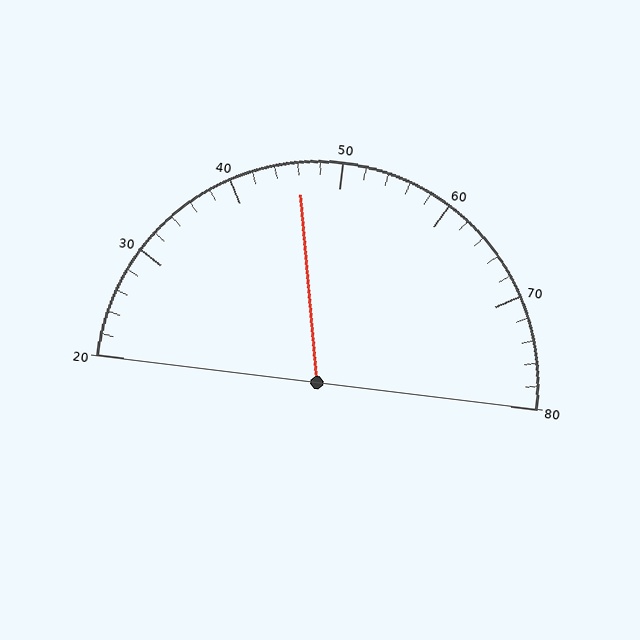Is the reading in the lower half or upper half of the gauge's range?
The reading is in the lower half of the range (20 to 80).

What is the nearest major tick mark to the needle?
The nearest major tick mark is 50.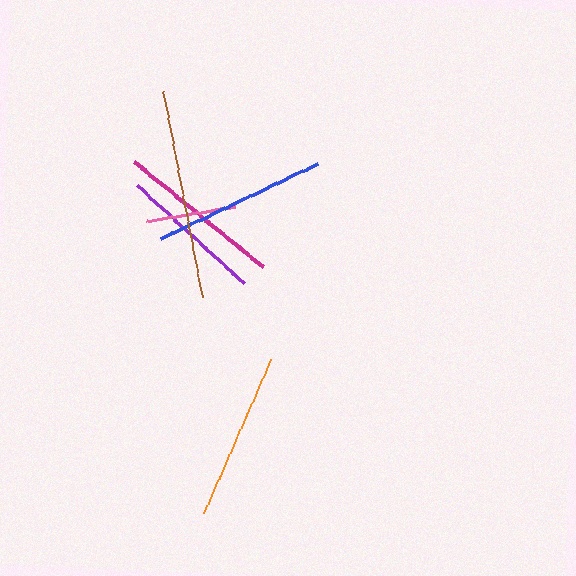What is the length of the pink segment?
The pink segment is approximately 90 pixels long.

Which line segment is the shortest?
The pink line is the shortest at approximately 90 pixels.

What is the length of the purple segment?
The purple segment is approximately 145 pixels long.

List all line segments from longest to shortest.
From longest to shortest: brown, blue, orange, magenta, purple, pink.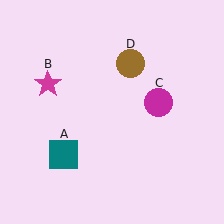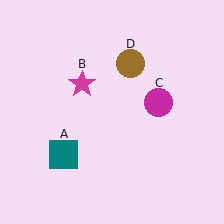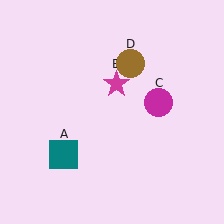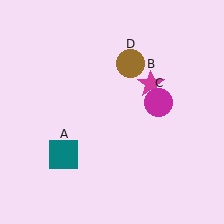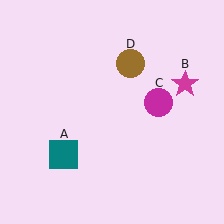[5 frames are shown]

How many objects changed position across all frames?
1 object changed position: magenta star (object B).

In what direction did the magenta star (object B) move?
The magenta star (object B) moved right.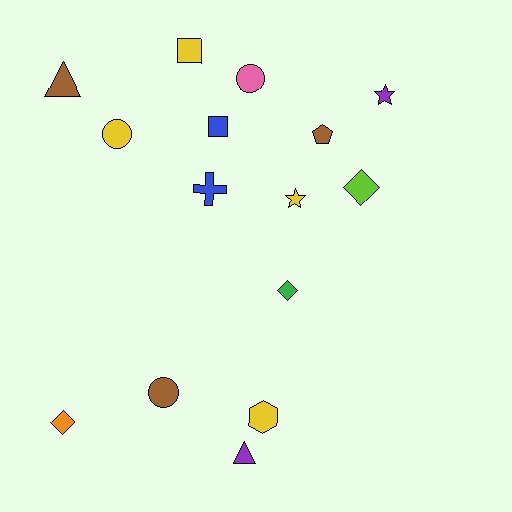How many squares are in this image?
There are 2 squares.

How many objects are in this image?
There are 15 objects.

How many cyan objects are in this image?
There are no cyan objects.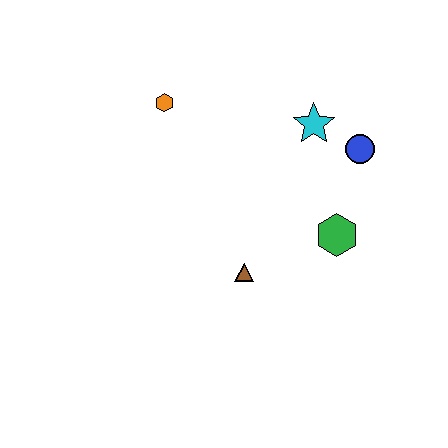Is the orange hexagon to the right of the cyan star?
No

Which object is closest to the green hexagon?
The blue circle is closest to the green hexagon.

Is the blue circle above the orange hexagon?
No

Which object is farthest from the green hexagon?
The orange hexagon is farthest from the green hexagon.